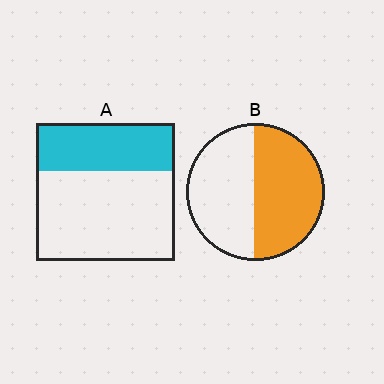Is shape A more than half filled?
No.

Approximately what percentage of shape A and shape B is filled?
A is approximately 35% and B is approximately 50%.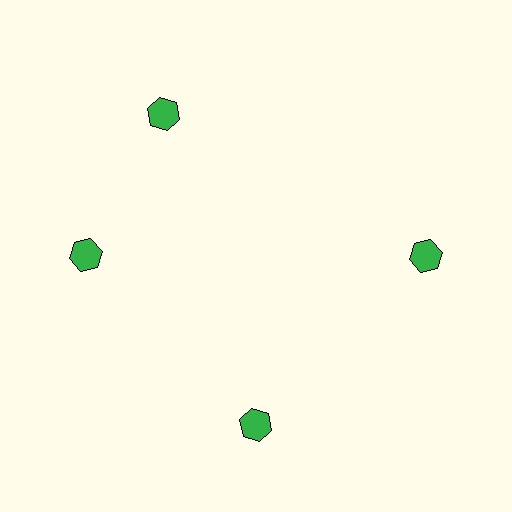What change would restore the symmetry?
The symmetry would be restored by rotating it back into even spacing with its neighbors so that all 4 hexagons sit at equal angles and equal distance from the center.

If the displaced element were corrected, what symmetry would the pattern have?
It would have 4-fold rotational symmetry — the pattern would map onto itself every 90 degrees.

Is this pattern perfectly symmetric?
No. The 4 green hexagons are arranged in a ring, but one element near the 12 o'clock position is rotated out of alignment along the ring, breaking the 4-fold rotational symmetry.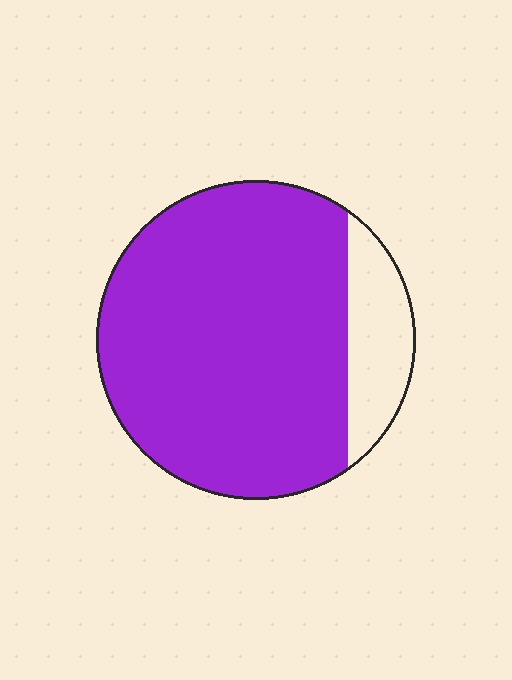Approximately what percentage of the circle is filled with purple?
Approximately 85%.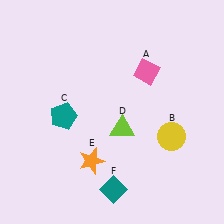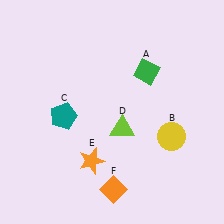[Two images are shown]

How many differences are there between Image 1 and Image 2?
There are 2 differences between the two images.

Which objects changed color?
A changed from pink to green. F changed from teal to orange.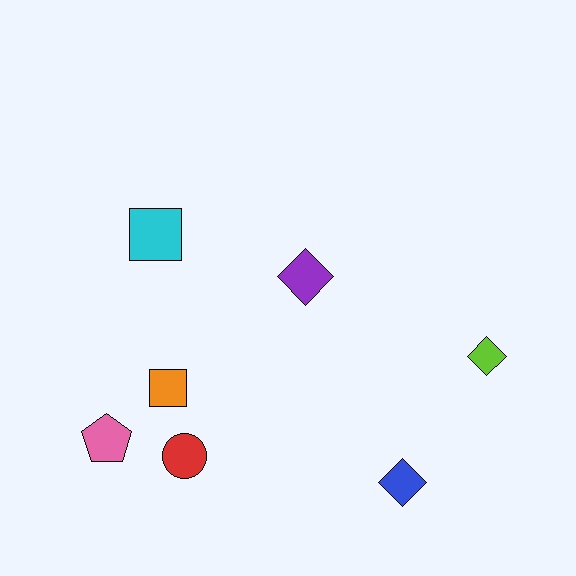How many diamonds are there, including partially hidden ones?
There are 3 diamonds.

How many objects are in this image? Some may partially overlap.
There are 7 objects.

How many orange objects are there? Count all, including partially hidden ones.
There is 1 orange object.